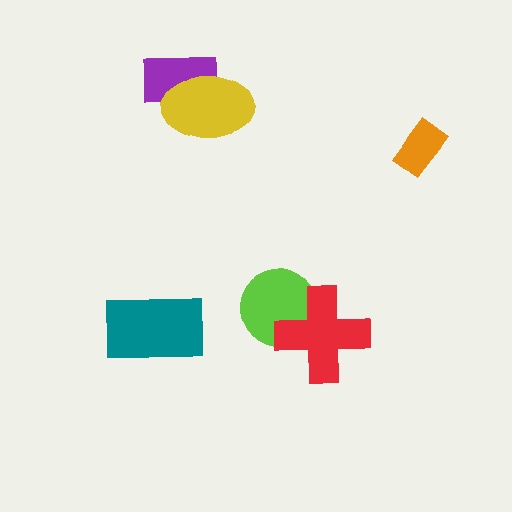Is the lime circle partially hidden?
Yes, it is partially covered by another shape.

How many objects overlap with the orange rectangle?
0 objects overlap with the orange rectangle.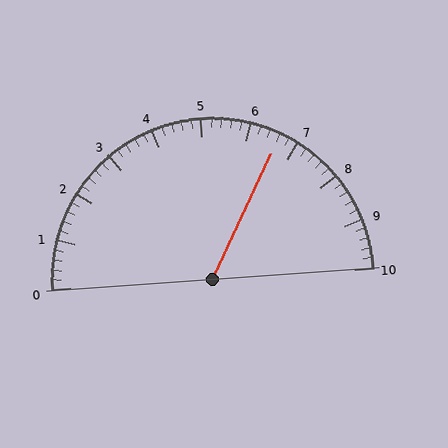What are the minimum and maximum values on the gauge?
The gauge ranges from 0 to 10.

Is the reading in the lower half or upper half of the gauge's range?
The reading is in the upper half of the range (0 to 10).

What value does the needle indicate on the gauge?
The needle indicates approximately 6.6.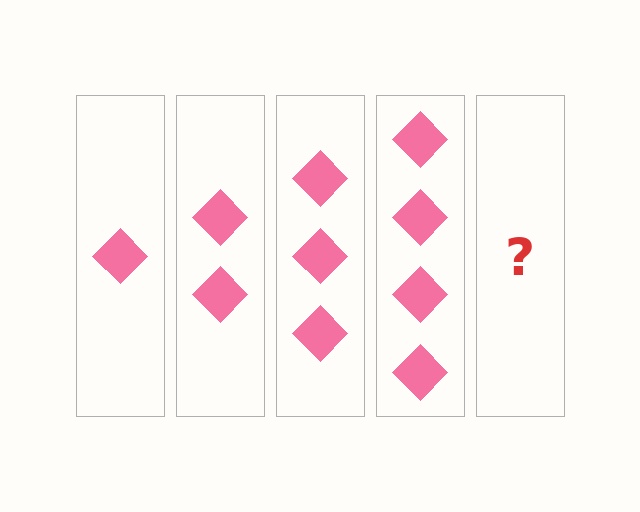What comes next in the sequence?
The next element should be 5 diamonds.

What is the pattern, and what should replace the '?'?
The pattern is that each step adds one more diamond. The '?' should be 5 diamonds.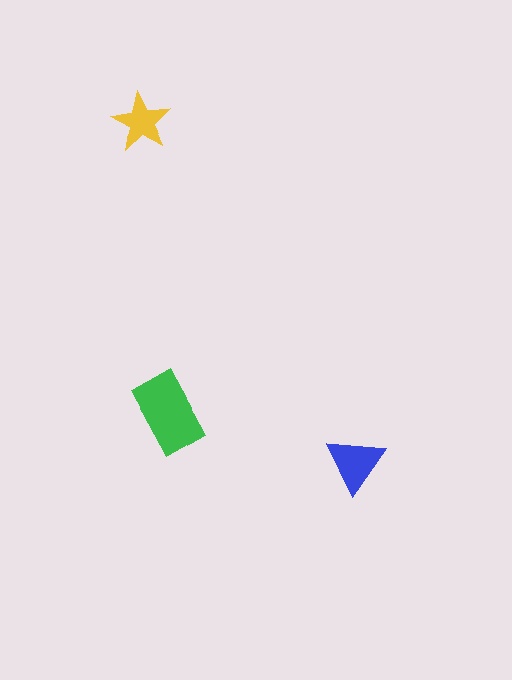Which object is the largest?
The green rectangle.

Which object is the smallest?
The yellow star.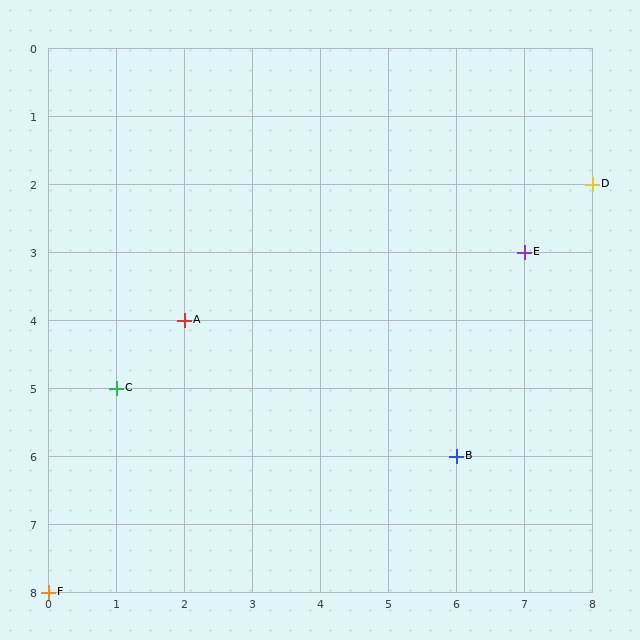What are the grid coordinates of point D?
Point D is at grid coordinates (8, 2).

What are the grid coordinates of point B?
Point B is at grid coordinates (6, 6).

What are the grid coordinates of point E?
Point E is at grid coordinates (7, 3).